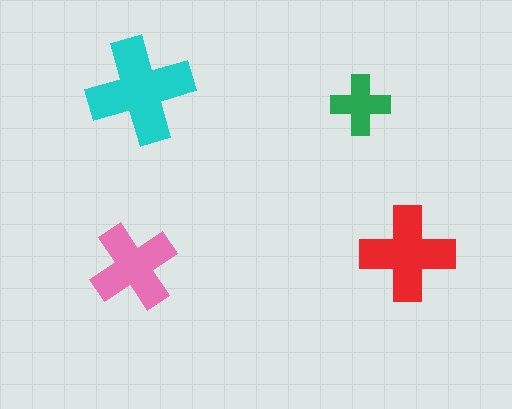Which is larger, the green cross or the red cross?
The red one.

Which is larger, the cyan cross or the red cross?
The cyan one.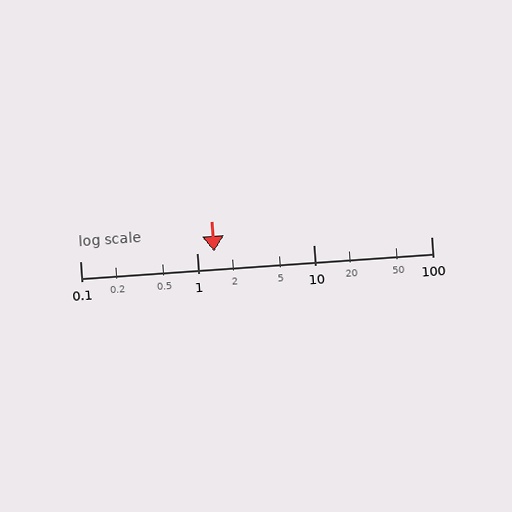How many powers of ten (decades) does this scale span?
The scale spans 3 decades, from 0.1 to 100.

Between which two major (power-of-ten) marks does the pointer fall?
The pointer is between 1 and 10.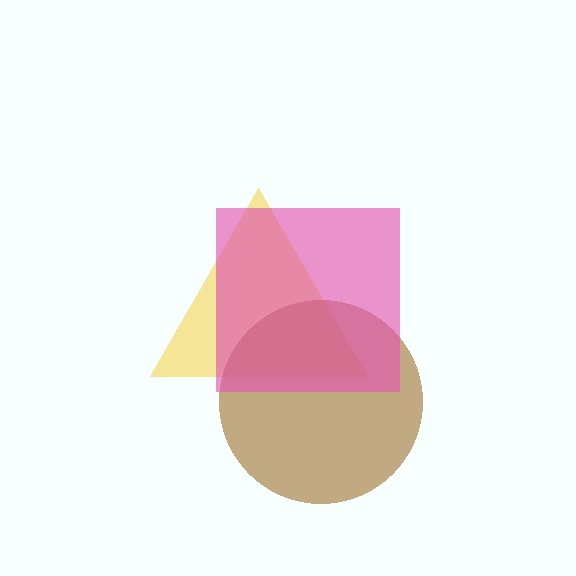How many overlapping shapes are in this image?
There are 3 overlapping shapes in the image.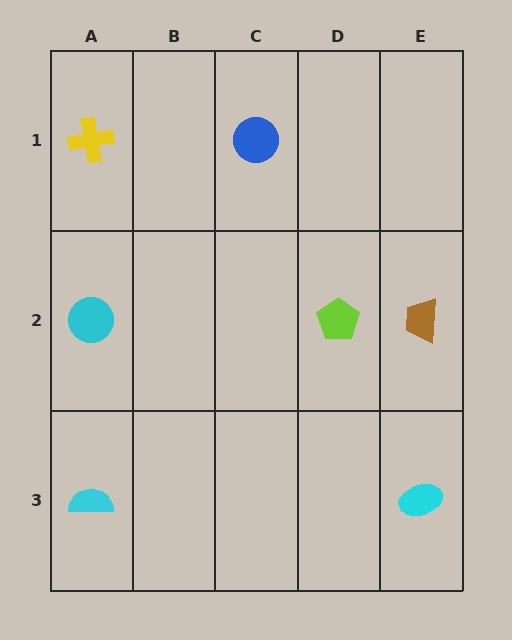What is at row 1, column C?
A blue circle.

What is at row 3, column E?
A cyan ellipse.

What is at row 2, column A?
A cyan circle.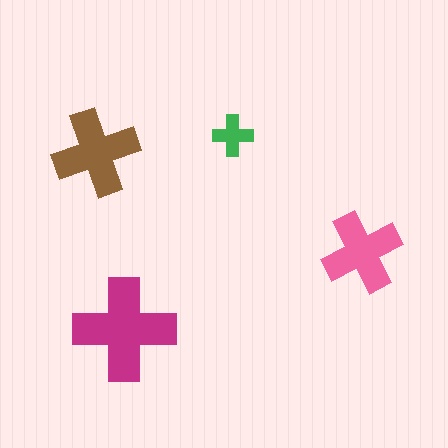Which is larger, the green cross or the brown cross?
The brown one.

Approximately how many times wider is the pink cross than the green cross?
About 2 times wider.